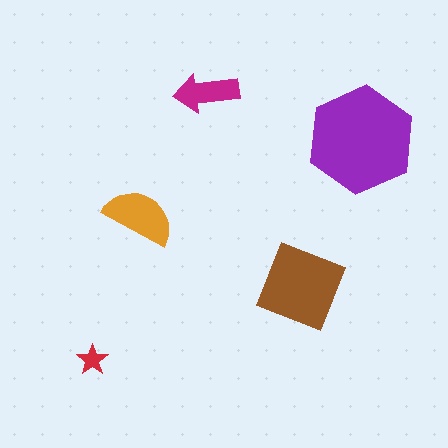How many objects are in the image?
There are 5 objects in the image.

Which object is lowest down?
The red star is bottommost.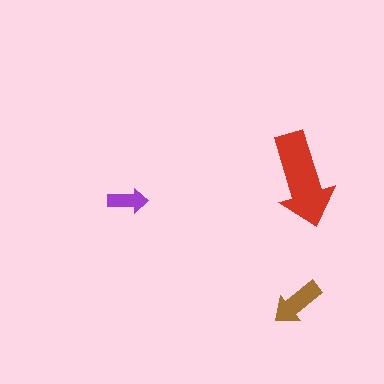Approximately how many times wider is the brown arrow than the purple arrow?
About 1.5 times wider.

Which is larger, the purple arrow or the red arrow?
The red one.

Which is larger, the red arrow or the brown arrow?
The red one.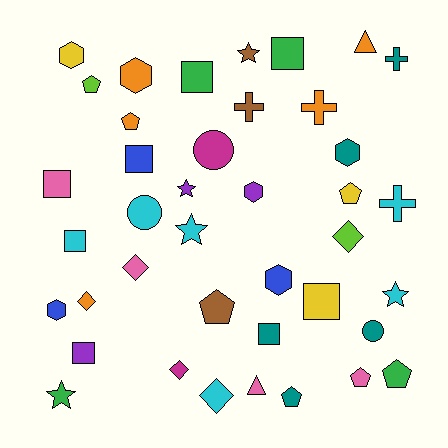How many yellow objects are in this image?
There are 3 yellow objects.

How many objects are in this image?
There are 40 objects.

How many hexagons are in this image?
There are 6 hexagons.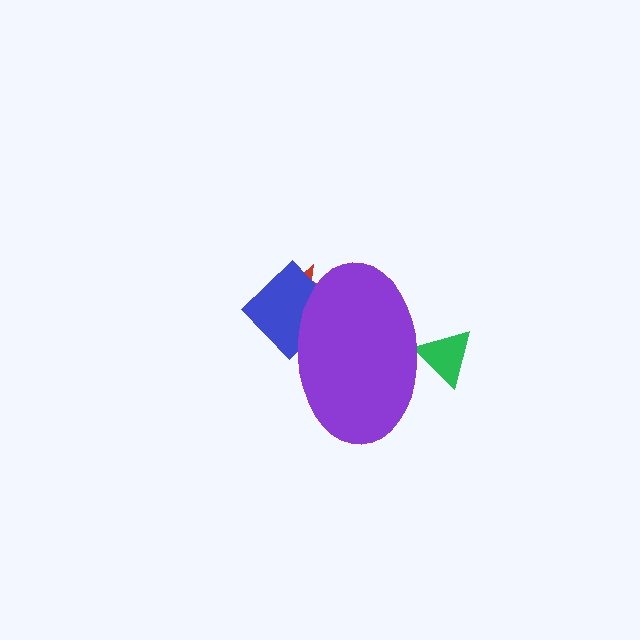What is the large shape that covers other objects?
A purple ellipse.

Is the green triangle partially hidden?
Yes, the green triangle is partially hidden behind the purple ellipse.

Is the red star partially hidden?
Yes, the red star is partially hidden behind the purple ellipse.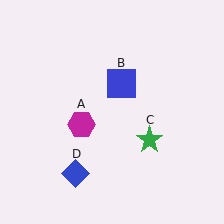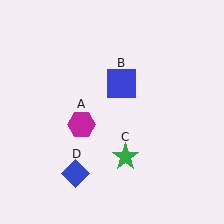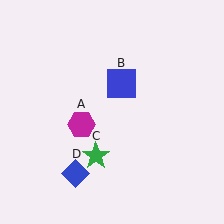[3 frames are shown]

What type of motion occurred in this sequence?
The green star (object C) rotated clockwise around the center of the scene.